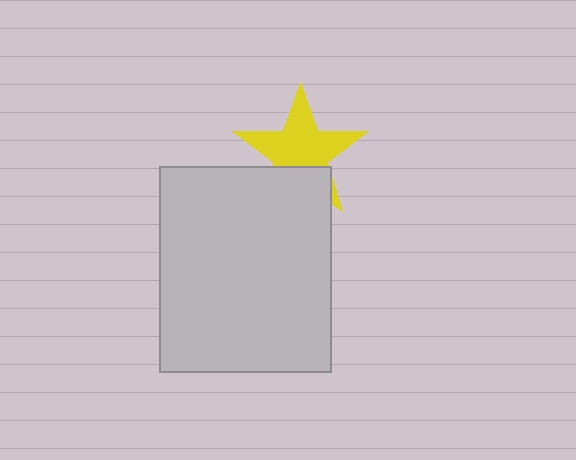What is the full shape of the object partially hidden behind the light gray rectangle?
The partially hidden object is a yellow star.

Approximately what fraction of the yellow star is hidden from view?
Roughly 31% of the yellow star is hidden behind the light gray rectangle.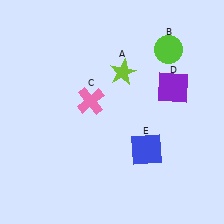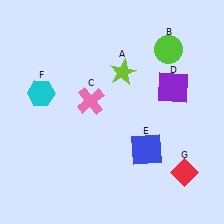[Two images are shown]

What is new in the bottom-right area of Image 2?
A red diamond (G) was added in the bottom-right area of Image 2.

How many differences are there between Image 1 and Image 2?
There are 2 differences between the two images.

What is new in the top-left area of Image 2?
A cyan hexagon (F) was added in the top-left area of Image 2.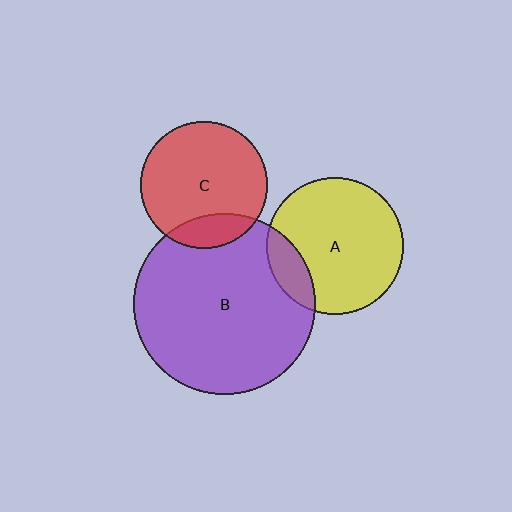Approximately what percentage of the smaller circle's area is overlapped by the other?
Approximately 15%.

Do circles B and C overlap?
Yes.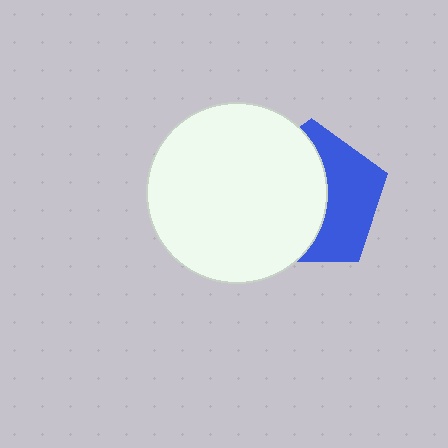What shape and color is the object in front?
The object in front is a white circle.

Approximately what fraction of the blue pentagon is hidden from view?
Roughly 56% of the blue pentagon is hidden behind the white circle.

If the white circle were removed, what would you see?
You would see the complete blue pentagon.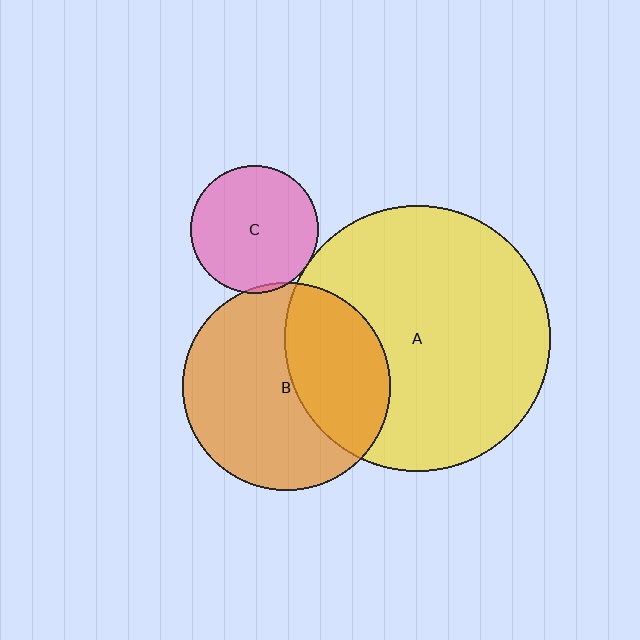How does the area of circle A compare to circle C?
Approximately 4.3 times.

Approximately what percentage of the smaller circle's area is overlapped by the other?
Approximately 5%.